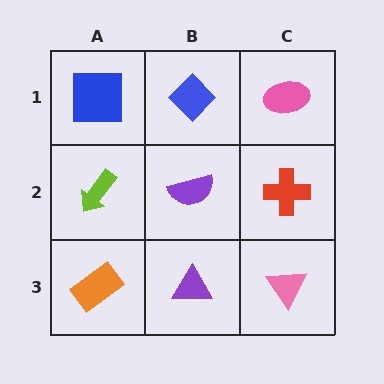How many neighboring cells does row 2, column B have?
4.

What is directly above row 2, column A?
A blue square.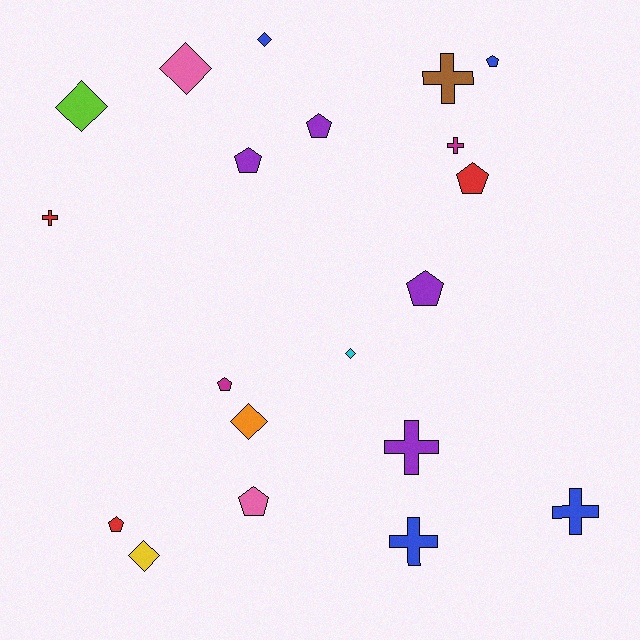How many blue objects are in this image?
There are 4 blue objects.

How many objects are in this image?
There are 20 objects.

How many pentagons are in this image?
There are 8 pentagons.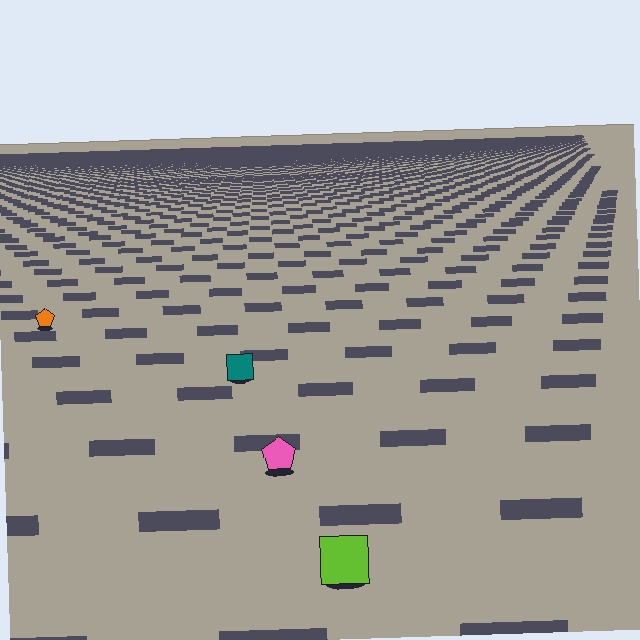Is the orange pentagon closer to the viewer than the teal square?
No. The teal square is closer — you can tell from the texture gradient: the ground texture is coarser near it.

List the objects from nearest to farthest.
From nearest to farthest: the lime square, the pink pentagon, the teal square, the orange pentagon.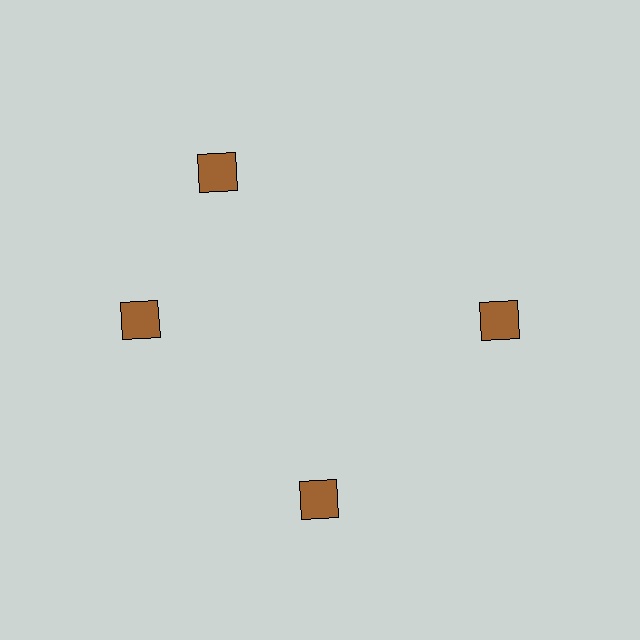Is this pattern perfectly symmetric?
No. The 4 brown squares are arranged in a ring, but one element near the 12 o'clock position is rotated out of alignment along the ring, breaking the 4-fold rotational symmetry.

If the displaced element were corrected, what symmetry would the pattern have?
It would have 4-fold rotational symmetry — the pattern would map onto itself every 90 degrees.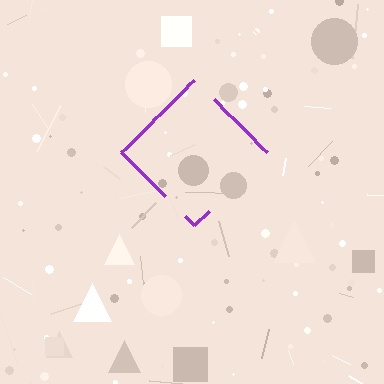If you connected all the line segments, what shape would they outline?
They would outline a diamond.